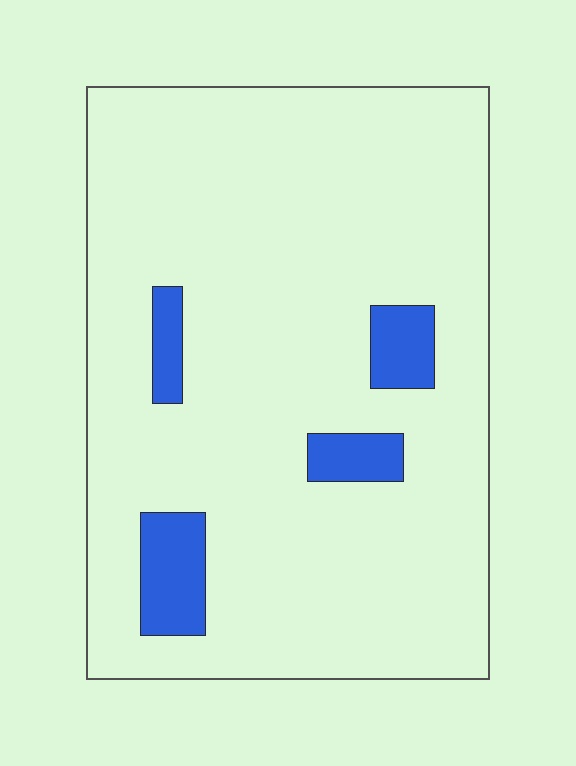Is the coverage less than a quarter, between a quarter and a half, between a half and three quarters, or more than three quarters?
Less than a quarter.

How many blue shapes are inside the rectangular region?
4.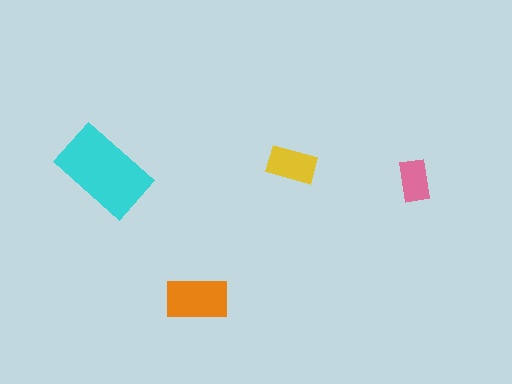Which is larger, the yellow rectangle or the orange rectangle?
The orange one.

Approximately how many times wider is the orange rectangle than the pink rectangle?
About 1.5 times wider.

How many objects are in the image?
There are 4 objects in the image.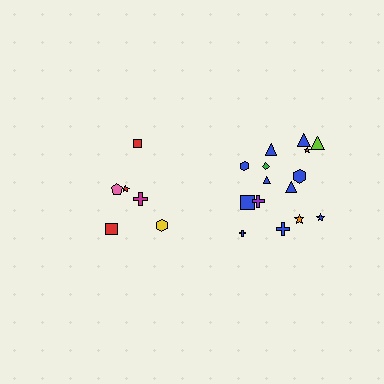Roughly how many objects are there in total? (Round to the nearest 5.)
Roughly 20 objects in total.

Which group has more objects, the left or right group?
The right group.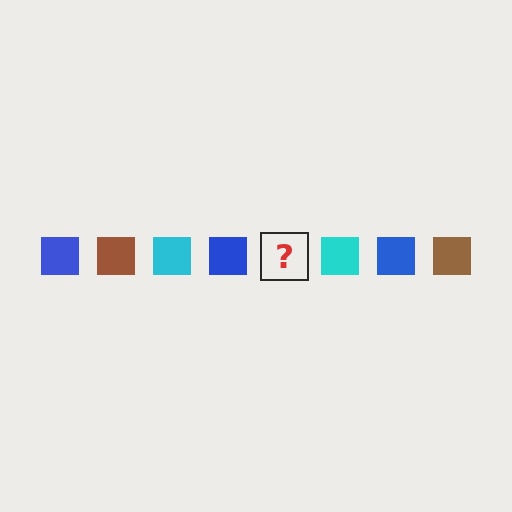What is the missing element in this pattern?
The missing element is a brown square.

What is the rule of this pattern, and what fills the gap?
The rule is that the pattern cycles through blue, brown, cyan squares. The gap should be filled with a brown square.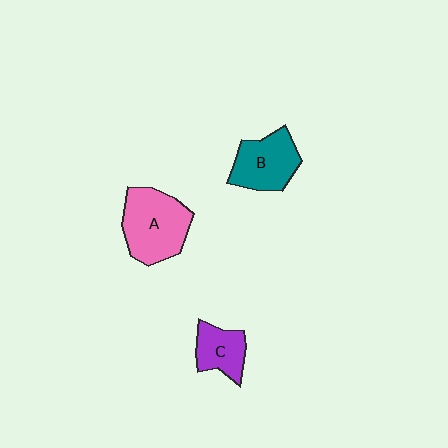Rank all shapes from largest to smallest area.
From largest to smallest: A (pink), B (teal), C (purple).